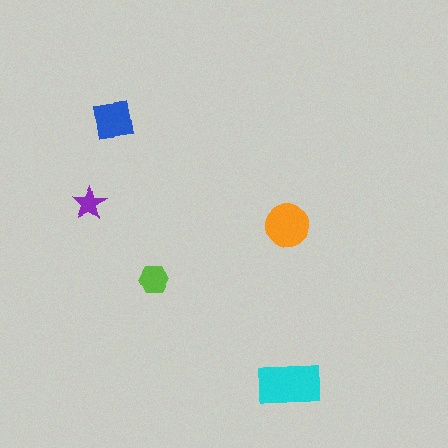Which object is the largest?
The cyan rectangle.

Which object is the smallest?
The purple star.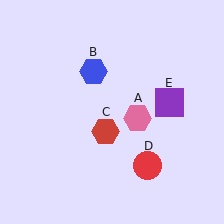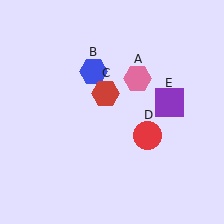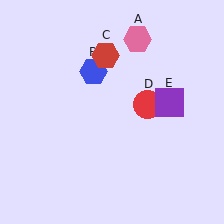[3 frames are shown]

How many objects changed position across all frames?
3 objects changed position: pink hexagon (object A), red hexagon (object C), red circle (object D).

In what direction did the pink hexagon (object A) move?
The pink hexagon (object A) moved up.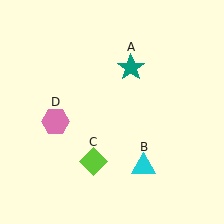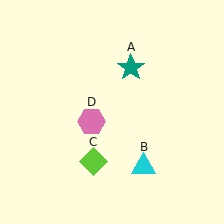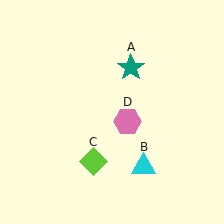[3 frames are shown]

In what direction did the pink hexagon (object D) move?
The pink hexagon (object D) moved right.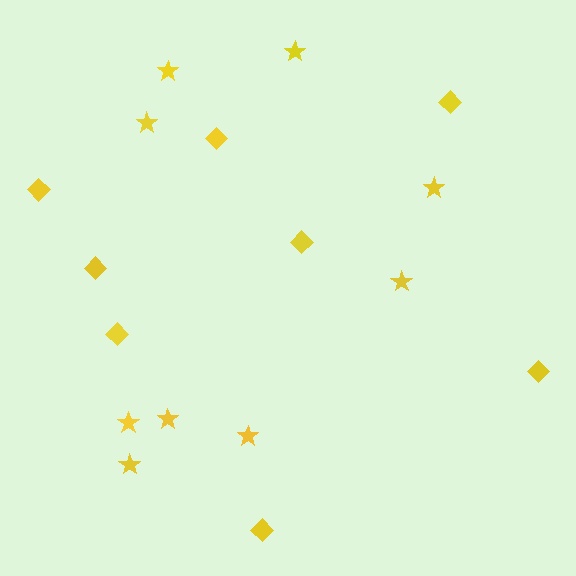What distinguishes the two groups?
There are 2 groups: one group of stars (9) and one group of diamonds (8).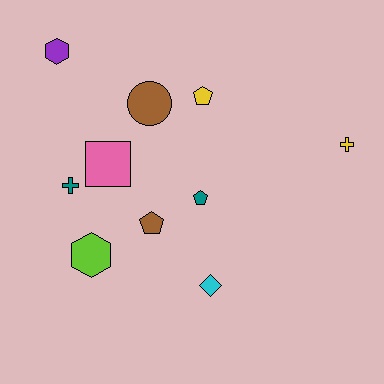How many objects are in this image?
There are 10 objects.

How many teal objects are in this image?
There are 2 teal objects.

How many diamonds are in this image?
There is 1 diamond.